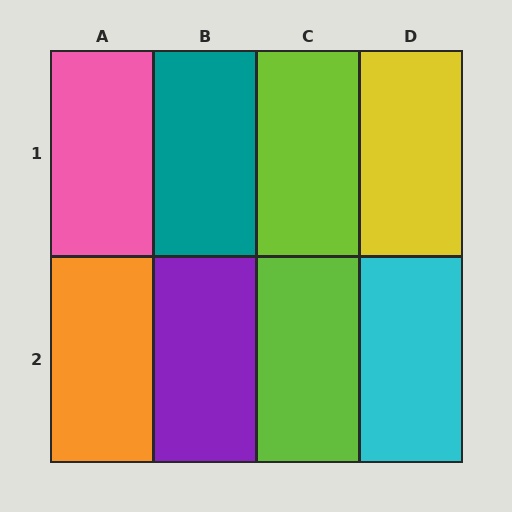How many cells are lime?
2 cells are lime.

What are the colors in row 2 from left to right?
Orange, purple, lime, cyan.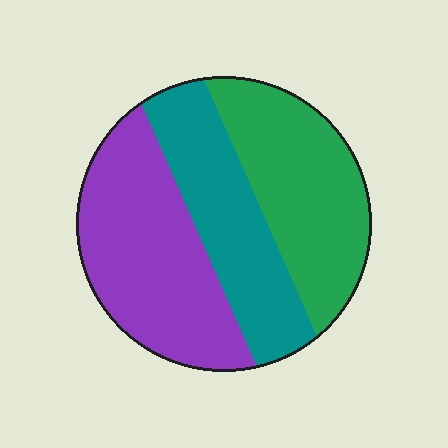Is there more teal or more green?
Green.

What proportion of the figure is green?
Green takes up about one third (1/3) of the figure.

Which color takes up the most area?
Purple, at roughly 40%.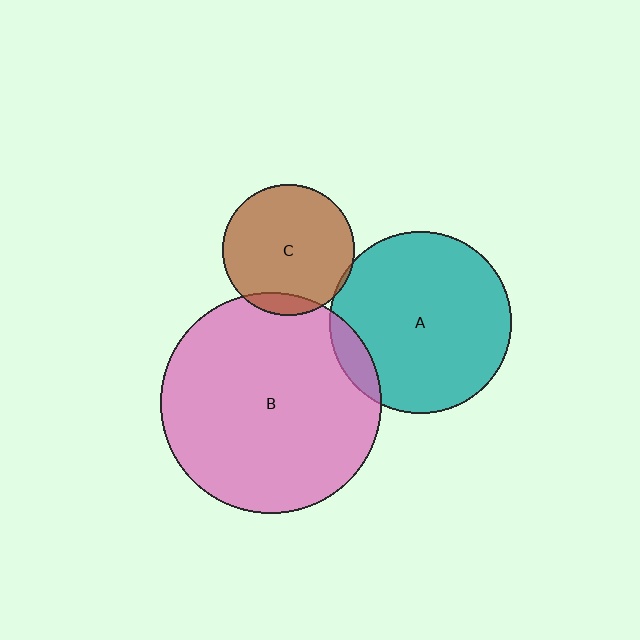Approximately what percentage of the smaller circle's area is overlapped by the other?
Approximately 5%.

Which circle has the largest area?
Circle B (pink).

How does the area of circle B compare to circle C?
Approximately 2.8 times.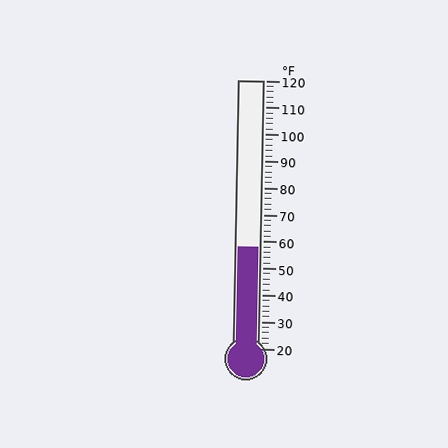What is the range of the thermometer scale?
The thermometer scale ranges from 20°F to 120°F.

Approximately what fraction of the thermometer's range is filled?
The thermometer is filled to approximately 40% of its range.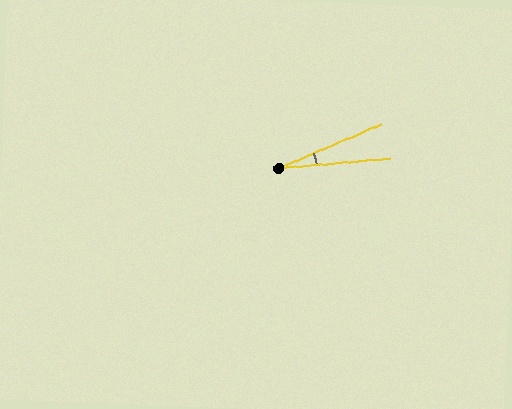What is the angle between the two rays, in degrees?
Approximately 18 degrees.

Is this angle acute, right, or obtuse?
It is acute.